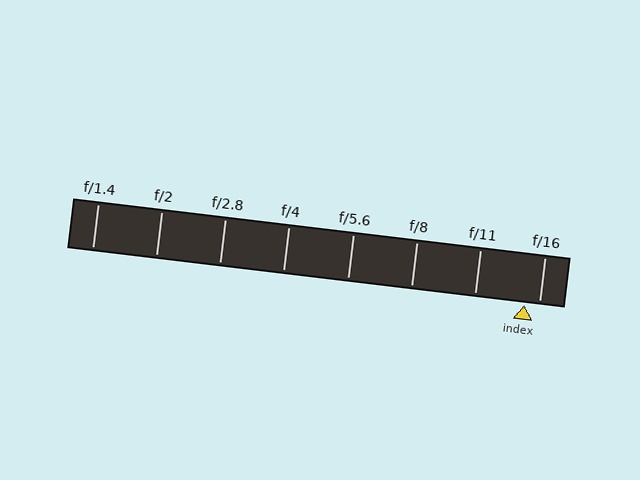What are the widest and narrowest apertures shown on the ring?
The widest aperture shown is f/1.4 and the narrowest is f/16.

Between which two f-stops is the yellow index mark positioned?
The index mark is between f/11 and f/16.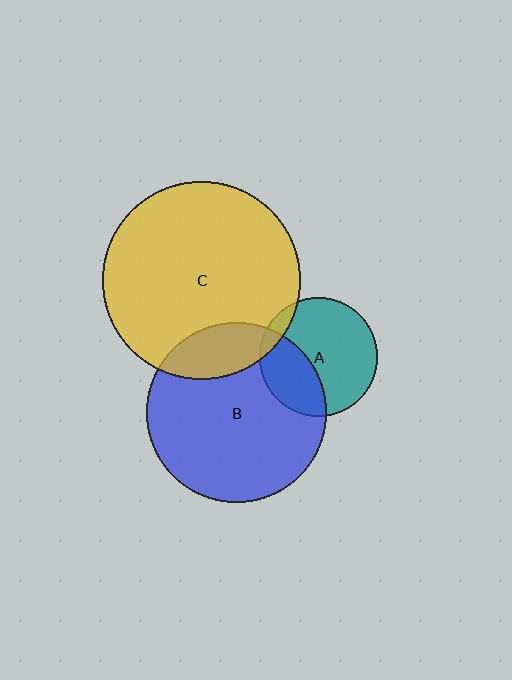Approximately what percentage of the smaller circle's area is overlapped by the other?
Approximately 10%.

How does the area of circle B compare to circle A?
Approximately 2.3 times.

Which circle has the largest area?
Circle C (yellow).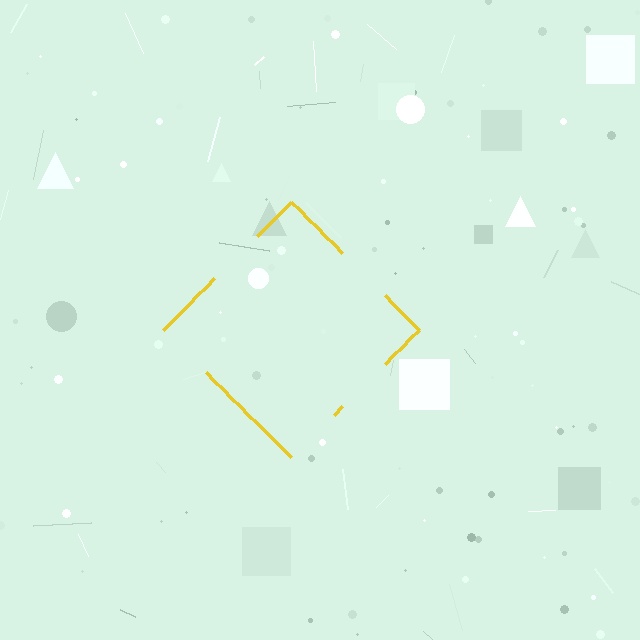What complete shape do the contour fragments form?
The contour fragments form a diamond.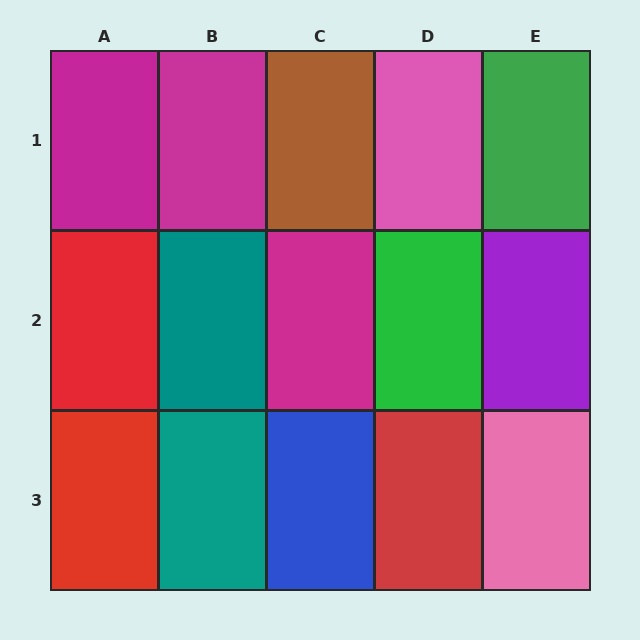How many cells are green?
2 cells are green.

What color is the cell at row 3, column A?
Red.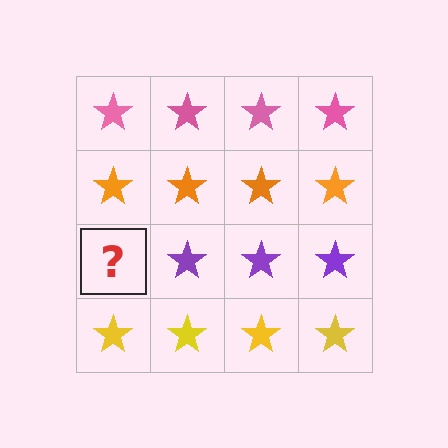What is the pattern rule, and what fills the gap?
The rule is that each row has a consistent color. The gap should be filled with a purple star.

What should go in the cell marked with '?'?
The missing cell should contain a purple star.